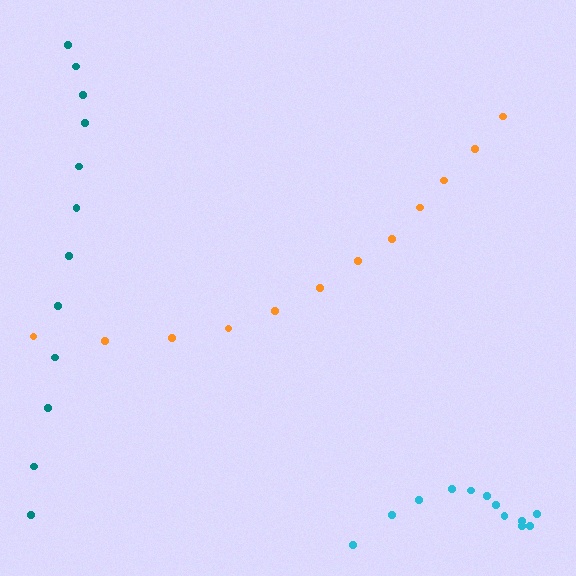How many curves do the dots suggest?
There are 3 distinct paths.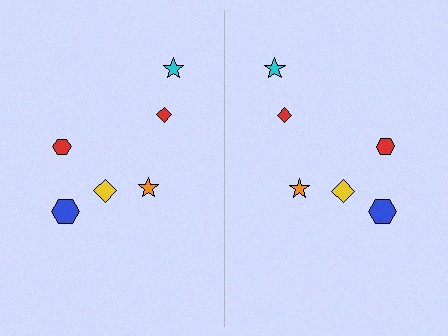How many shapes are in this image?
There are 12 shapes in this image.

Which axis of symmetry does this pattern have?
The pattern has a vertical axis of symmetry running through the center of the image.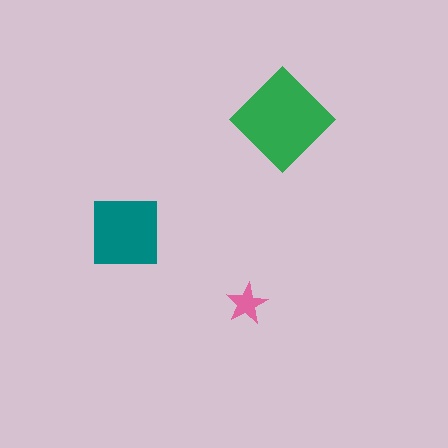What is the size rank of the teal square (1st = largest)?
2nd.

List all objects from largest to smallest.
The green diamond, the teal square, the pink star.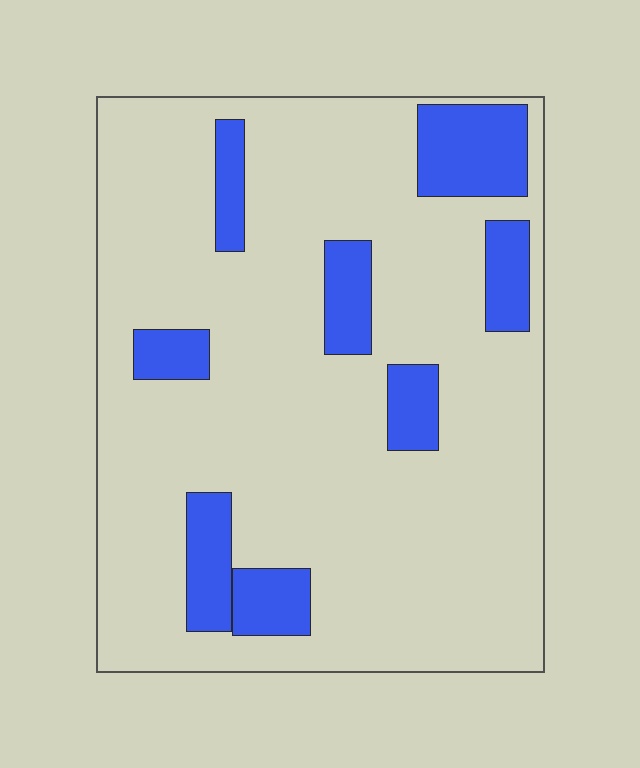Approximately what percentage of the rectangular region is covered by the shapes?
Approximately 15%.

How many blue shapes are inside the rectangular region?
8.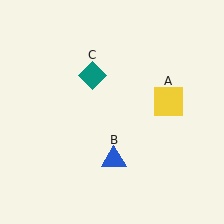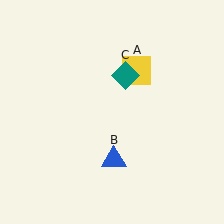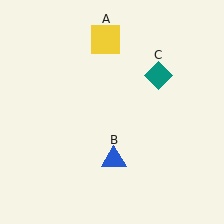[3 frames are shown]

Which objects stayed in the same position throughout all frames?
Blue triangle (object B) remained stationary.